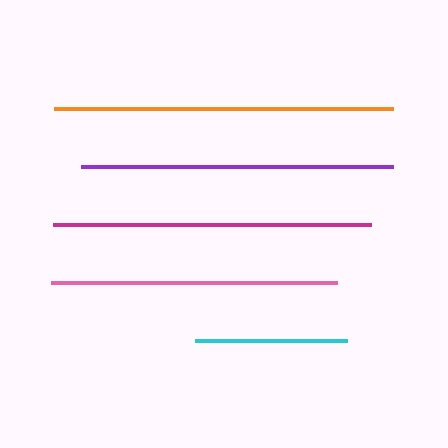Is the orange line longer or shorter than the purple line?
The orange line is longer than the purple line.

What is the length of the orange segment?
The orange segment is approximately 338 pixels long.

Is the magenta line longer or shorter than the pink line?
The magenta line is longer than the pink line.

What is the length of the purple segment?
The purple segment is approximately 312 pixels long.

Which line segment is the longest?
The orange line is the longest at approximately 338 pixels.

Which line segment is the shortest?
The cyan line is the shortest at approximately 152 pixels.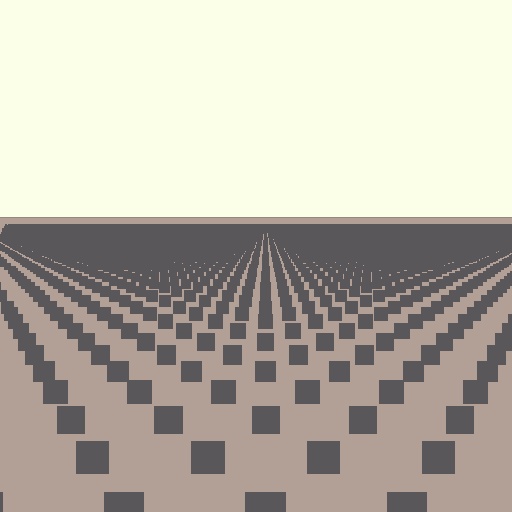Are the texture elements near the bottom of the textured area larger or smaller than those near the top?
Larger. Near the bottom, elements are closer to the viewer and appear at a bigger on-screen size.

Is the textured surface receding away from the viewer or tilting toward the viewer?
The surface is receding away from the viewer. Texture elements get smaller and denser toward the top.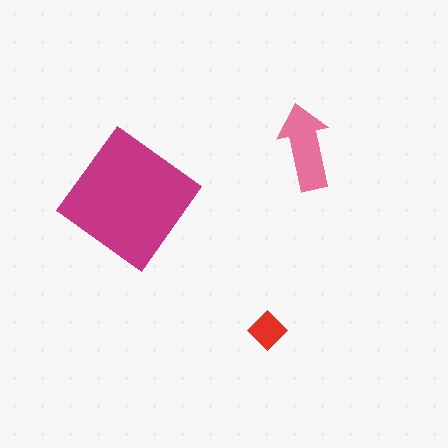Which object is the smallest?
The red diamond.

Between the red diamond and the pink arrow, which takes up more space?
The pink arrow.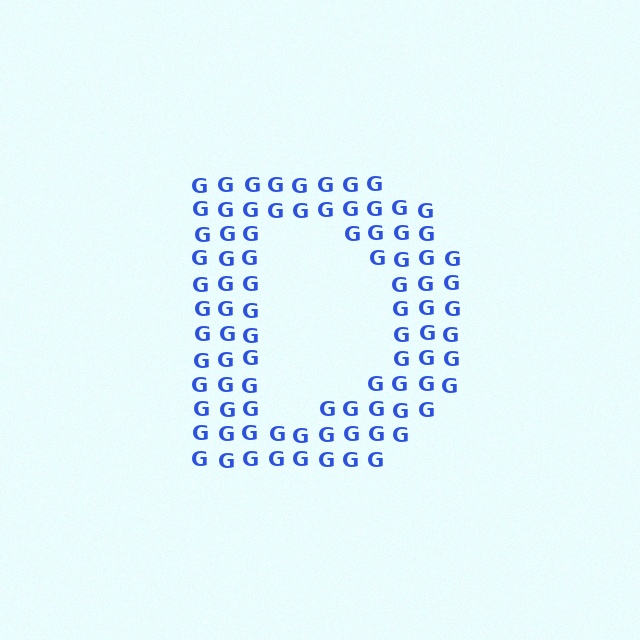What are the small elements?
The small elements are letter G's.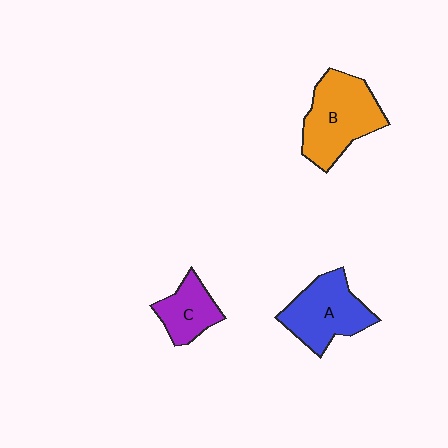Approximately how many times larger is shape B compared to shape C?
Approximately 1.8 times.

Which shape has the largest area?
Shape B (orange).